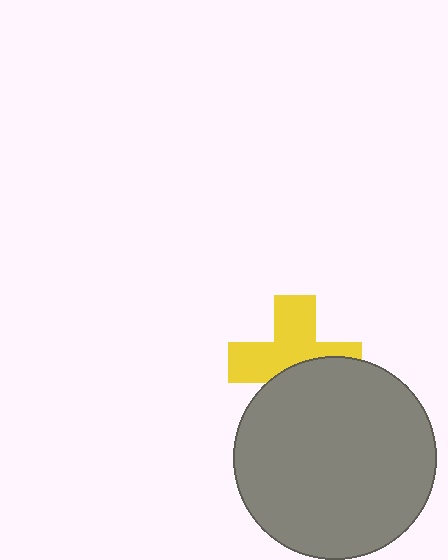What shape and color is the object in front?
The object in front is a gray circle.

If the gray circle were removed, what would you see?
You would see the complete yellow cross.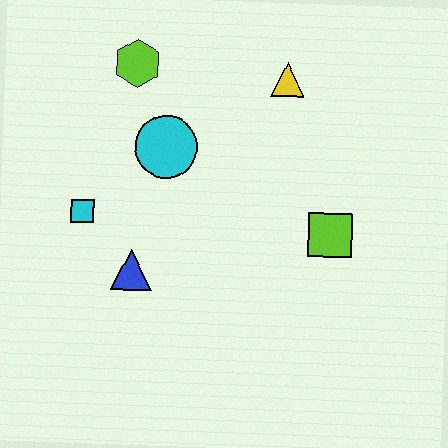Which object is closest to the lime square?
The yellow triangle is closest to the lime square.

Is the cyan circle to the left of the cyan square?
No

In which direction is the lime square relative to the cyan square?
The lime square is to the right of the cyan square.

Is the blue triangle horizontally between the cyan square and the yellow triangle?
Yes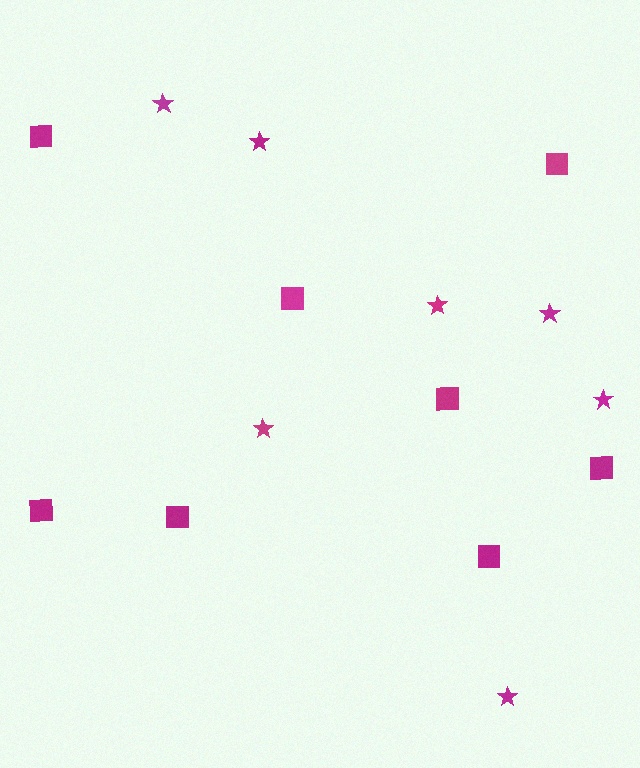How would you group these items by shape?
There are 2 groups: one group of squares (8) and one group of stars (7).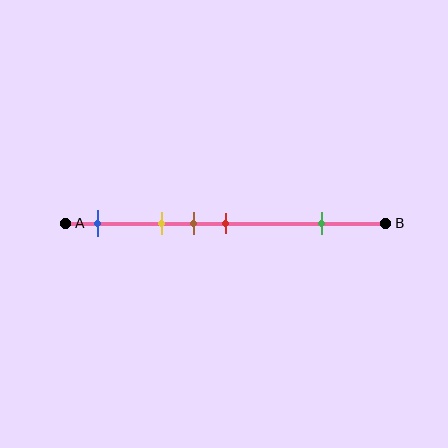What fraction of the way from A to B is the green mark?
The green mark is approximately 80% (0.8) of the way from A to B.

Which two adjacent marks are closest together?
The brown and red marks are the closest adjacent pair.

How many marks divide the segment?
There are 5 marks dividing the segment.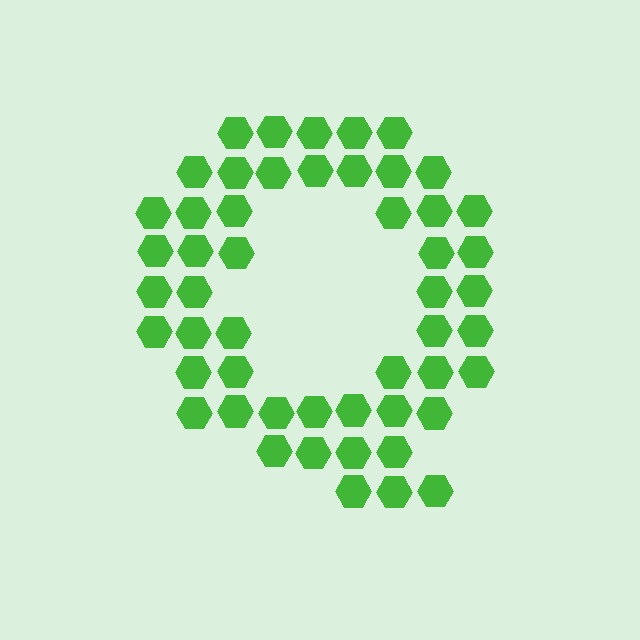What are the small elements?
The small elements are hexagons.